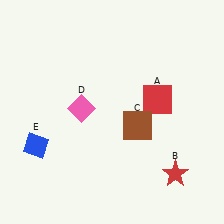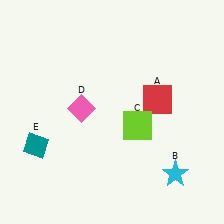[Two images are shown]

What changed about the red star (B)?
In Image 1, B is red. In Image 2, it changed to cyan.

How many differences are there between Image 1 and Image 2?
There are 3 differences between the two images.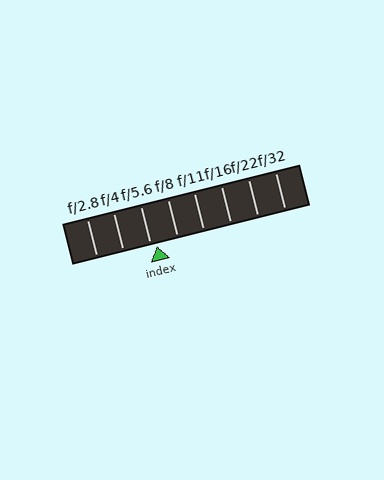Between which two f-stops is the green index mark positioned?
The index mark is between f/5.6 and f/8.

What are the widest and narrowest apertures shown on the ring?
The widest aperture shown is f/2.8 and the narrowest is f/32.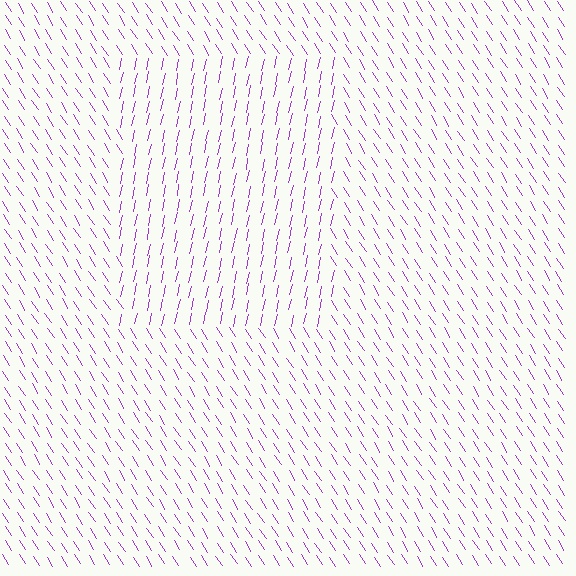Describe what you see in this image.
The image is filled with small purple line segments. A rectangle region in the image has lines oriented differently from the surrounding lines, creating a visible texture boundary.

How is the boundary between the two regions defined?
The boundary is defined purely by a change in line orientation (approximately 45 degrees difference). All lines are the same color and thickness.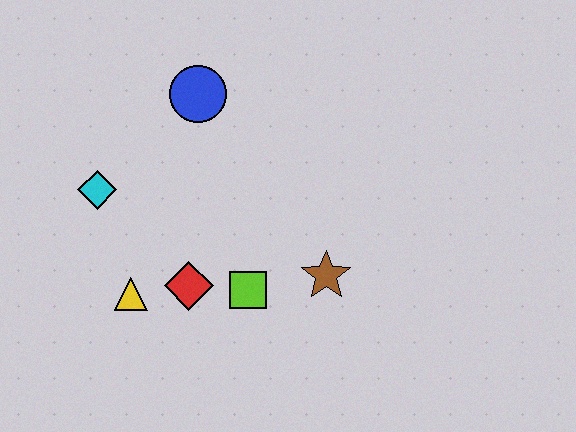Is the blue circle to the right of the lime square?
No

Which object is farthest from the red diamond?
The blue circle is farthest from the red diamond.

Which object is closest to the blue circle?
The cyan diamond is closest to the blue circle.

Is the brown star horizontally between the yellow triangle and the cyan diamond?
No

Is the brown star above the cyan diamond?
No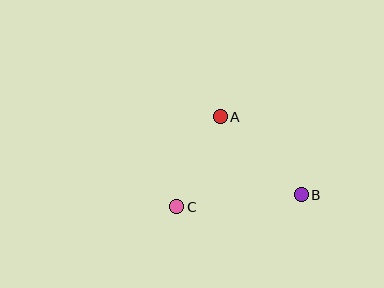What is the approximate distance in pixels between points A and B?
The distance between A and B is approximately 112 pixels.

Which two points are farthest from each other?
Points B and C are farthest from each other.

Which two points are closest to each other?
Points A and C are closest to each other.